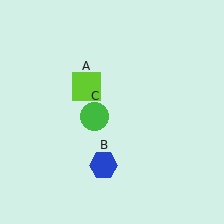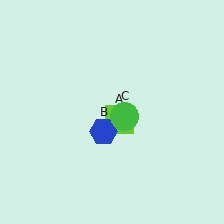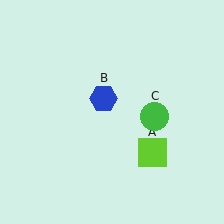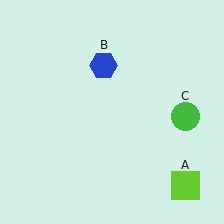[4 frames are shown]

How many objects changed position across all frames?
3 objects changed position: lime square (object A), blue hexagon (object B), green circle (object C).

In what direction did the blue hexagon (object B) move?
The blue hexagon (object B) moved up.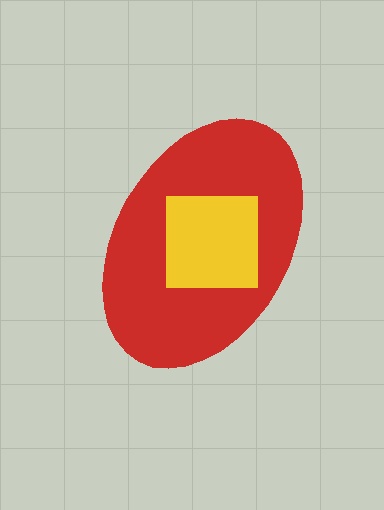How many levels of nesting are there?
2.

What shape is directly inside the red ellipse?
The yellow square.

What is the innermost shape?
The yellow square.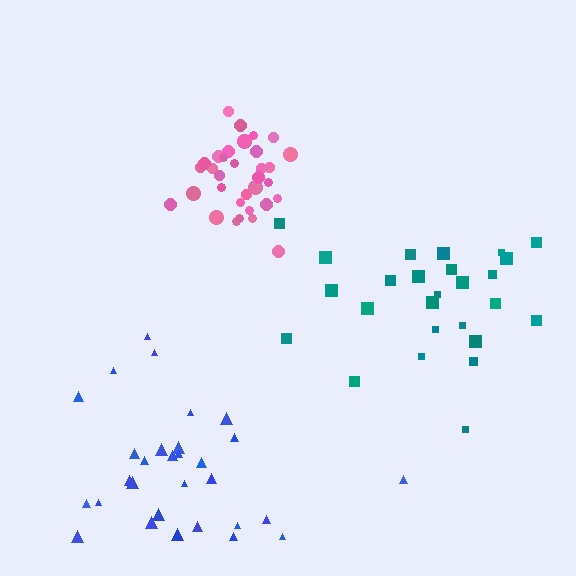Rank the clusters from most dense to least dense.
pink, blue, teal.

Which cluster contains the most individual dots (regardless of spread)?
Pink (33).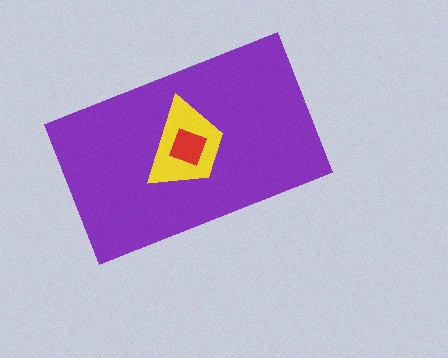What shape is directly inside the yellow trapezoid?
The red diamond.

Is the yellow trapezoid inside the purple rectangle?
Yes.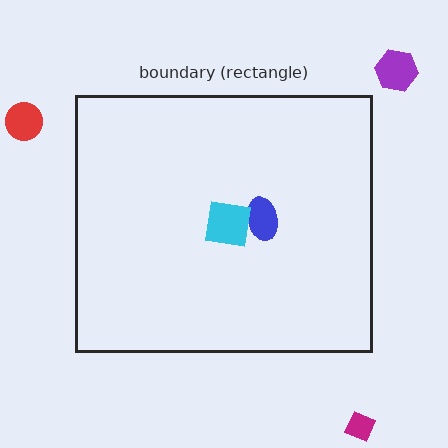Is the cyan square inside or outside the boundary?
Inside.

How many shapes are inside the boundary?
2 inside, 3 outside.